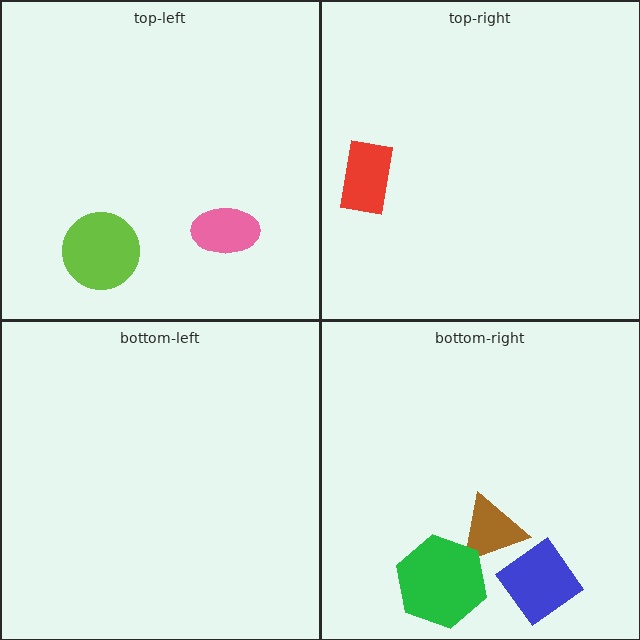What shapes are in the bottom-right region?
The brown triangle, the blue diamond, the green hexagon.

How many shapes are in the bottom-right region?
3.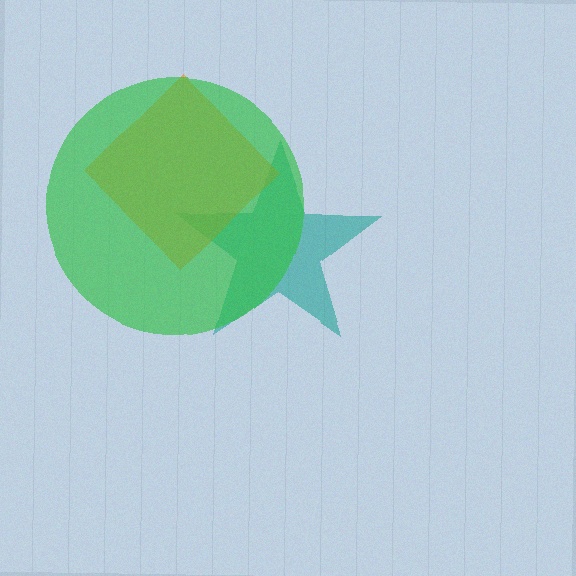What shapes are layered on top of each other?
The layered shapes are: a teal star, an orange diamond, a green circle.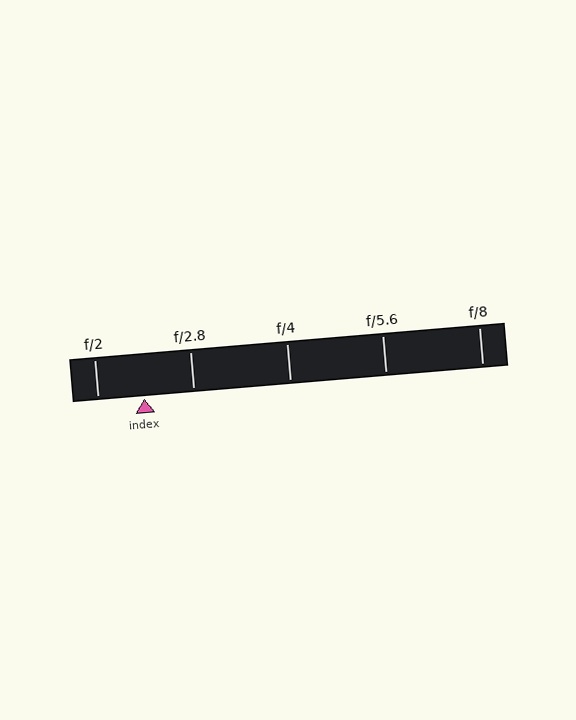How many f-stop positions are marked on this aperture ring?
There are 5 f-stop positions marked.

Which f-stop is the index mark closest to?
The index mark is closest to f/2.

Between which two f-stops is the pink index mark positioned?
The index mark is between f/2 and f/2.8.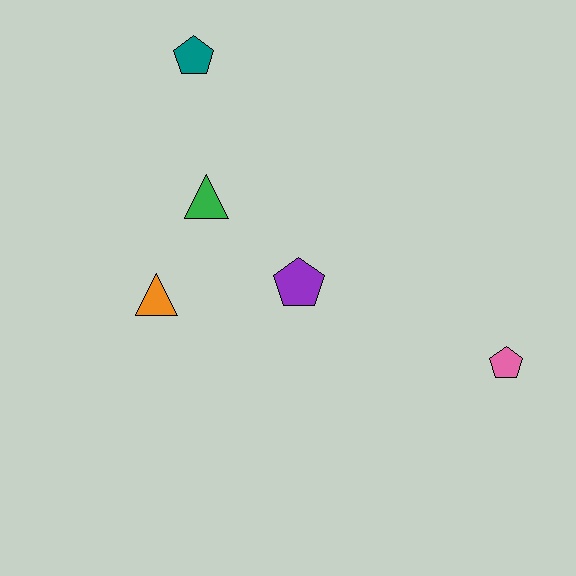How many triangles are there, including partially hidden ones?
There are 2 triangles.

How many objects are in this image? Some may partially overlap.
There are 5 objects.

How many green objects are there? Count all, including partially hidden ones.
There is 1 green object.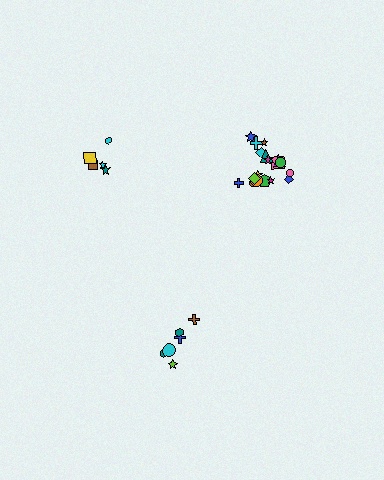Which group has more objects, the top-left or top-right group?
The top-right group.